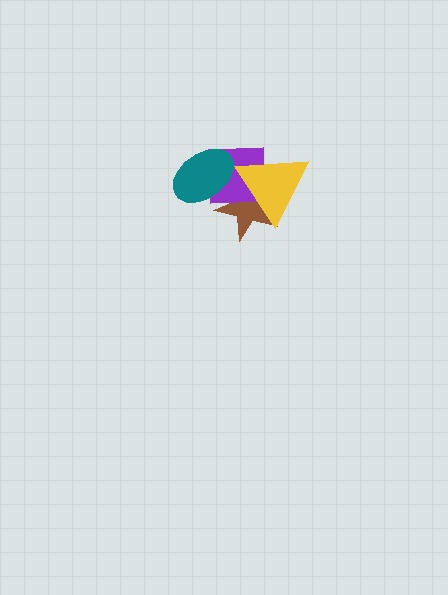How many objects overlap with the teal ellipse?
2 objects overlap with the teal ellipse.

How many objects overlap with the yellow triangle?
2 objects overlap with the yellow triangle.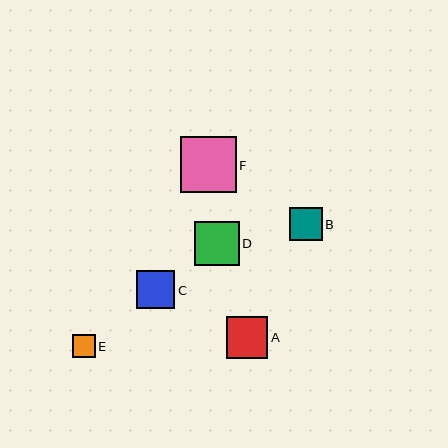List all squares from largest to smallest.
From largest to smallest: F, D, A, C, B, E.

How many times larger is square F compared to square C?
Square F is approximately 1.4 times the size of square C.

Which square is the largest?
Square F is the largest with a size of approximately 56 pixels.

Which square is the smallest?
Square E is the smallest with a size of approximately 23 pixels.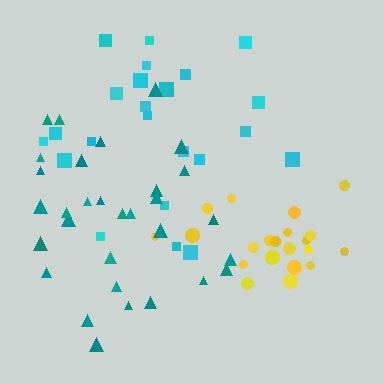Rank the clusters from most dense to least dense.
yellow, teal, cyan.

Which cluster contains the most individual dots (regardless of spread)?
Teal (31).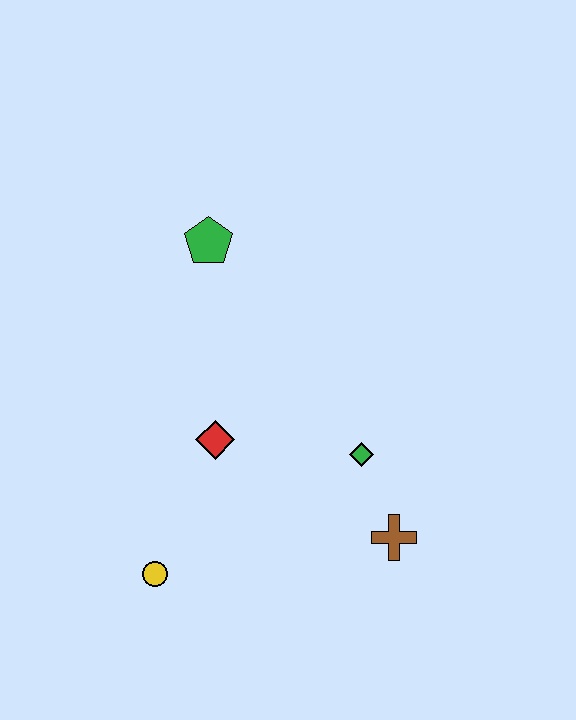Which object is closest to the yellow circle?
The red diamond is closest to the yellow circle.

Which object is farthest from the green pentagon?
The brown cross is farthest from the green pentagon.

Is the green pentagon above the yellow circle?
Yes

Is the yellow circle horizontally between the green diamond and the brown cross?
No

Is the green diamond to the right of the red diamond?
Yes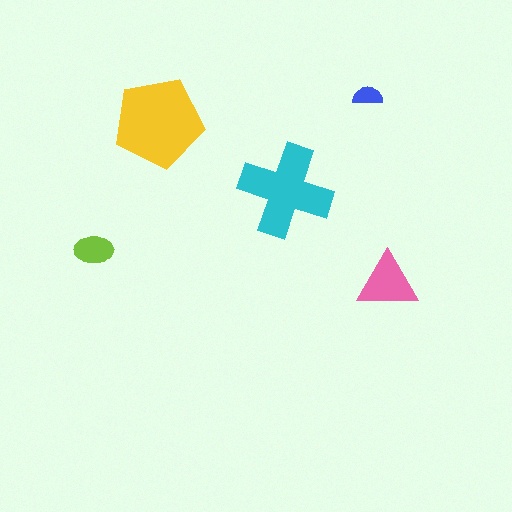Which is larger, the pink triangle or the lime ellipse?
The pink triangle.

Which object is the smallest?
The blue semicircle.